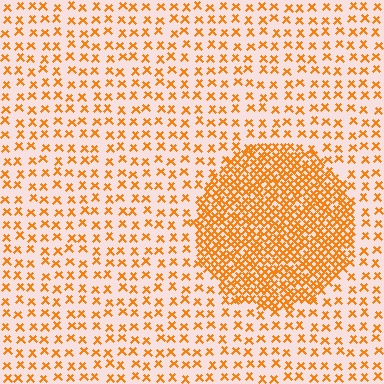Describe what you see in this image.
The image contains small orange elements arranged at two different densities. A circle-shaped region is visible where the elements are more densely packed than the surrounding area.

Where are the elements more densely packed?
The elements are more densely packed inside the circle boundary.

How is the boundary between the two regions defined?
The boundary is defined by a change in element density (approximately 2.9x ratio). All elements are the same color, size, and shape.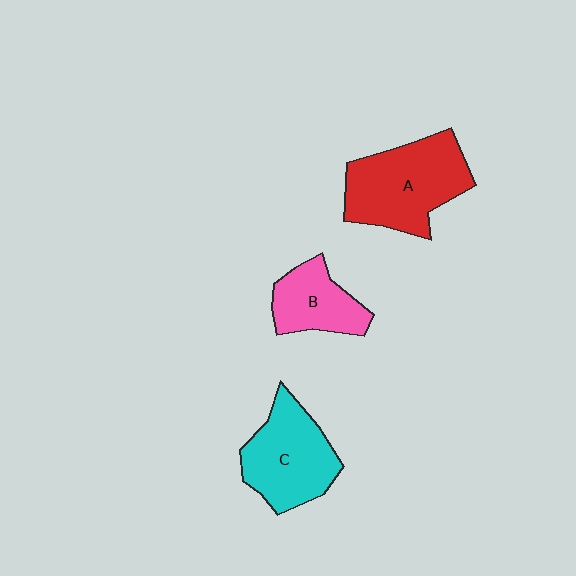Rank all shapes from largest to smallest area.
From largest to smallest: A (red), C (cyan), B (pink).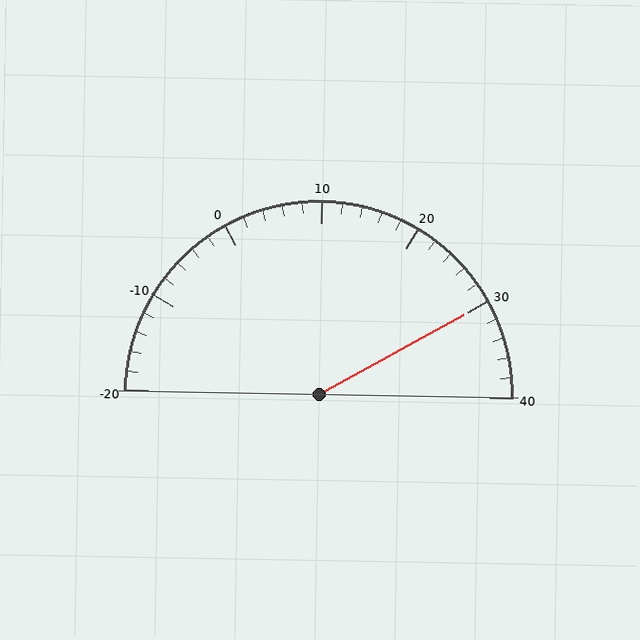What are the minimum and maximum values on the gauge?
The gauge ranges from -20 to 40.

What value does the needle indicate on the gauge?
The needle indicates approximately 30.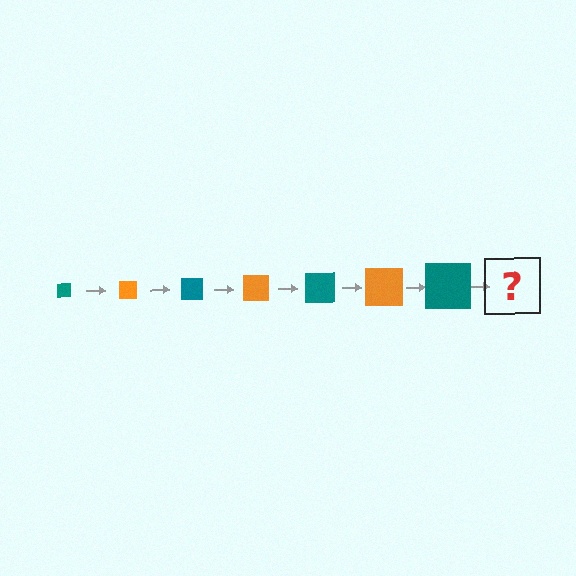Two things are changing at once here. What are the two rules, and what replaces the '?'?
The two rules are that the square grows larger each step and the color cycles through teal and orange. The '?' should be an orange square, larger than the previous one.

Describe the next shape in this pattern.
It should be an orange square, larger than the previous one.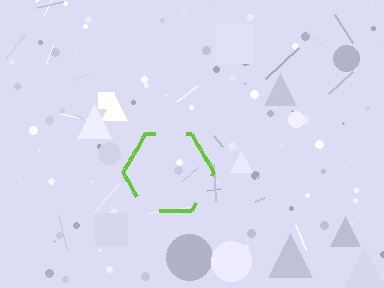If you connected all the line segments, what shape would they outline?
They would outline a hexagon.